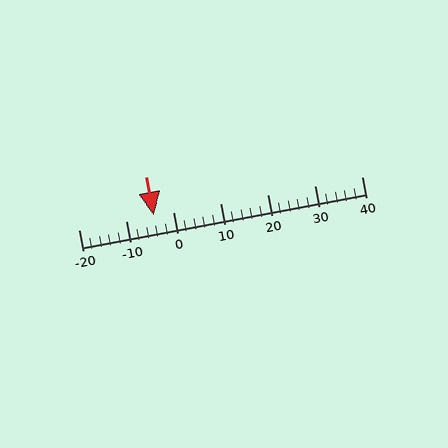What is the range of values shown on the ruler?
The ruler shows values from -20 to 40.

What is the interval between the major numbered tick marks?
The major tick marks are spaced 10 units apart.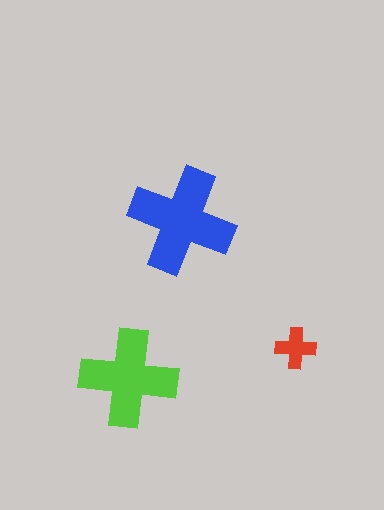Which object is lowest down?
The lime cross is bottommost.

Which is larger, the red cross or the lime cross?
The lime one.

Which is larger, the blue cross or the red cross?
The blue one.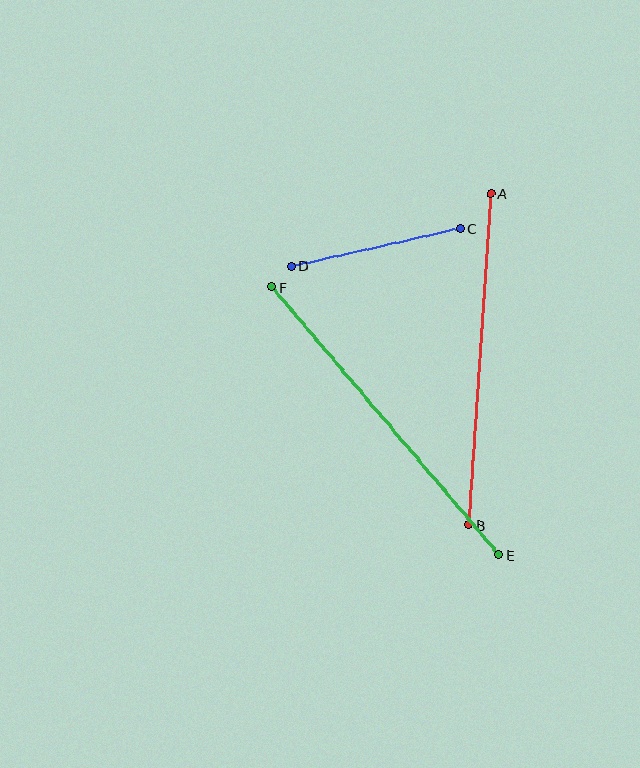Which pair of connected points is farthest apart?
Points E and F are farthest apart.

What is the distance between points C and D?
The distance is approximately 174 pixels.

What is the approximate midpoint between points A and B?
The midpoint is at approximately (480, 359) pixels.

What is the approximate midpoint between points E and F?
The midpoint is at approximately (386, 421) pixels.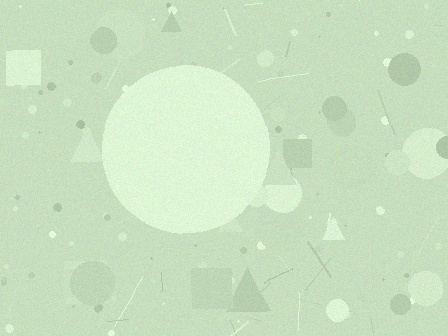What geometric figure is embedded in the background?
A circle is embedded in the background.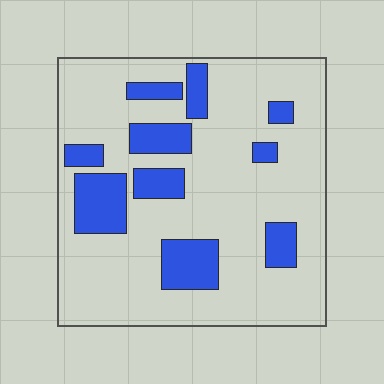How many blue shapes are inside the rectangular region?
10.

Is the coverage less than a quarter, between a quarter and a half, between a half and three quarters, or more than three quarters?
Less than a quarter.